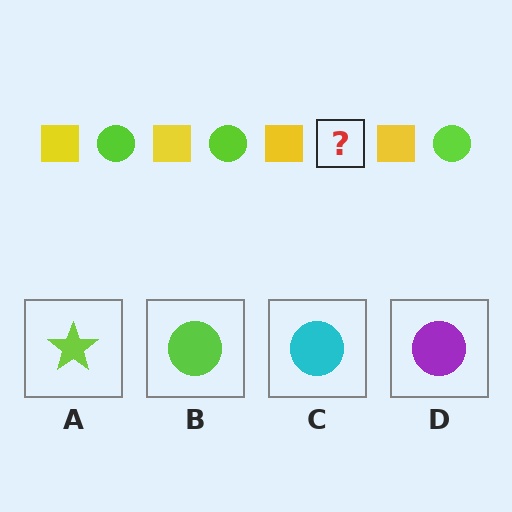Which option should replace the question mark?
Option B.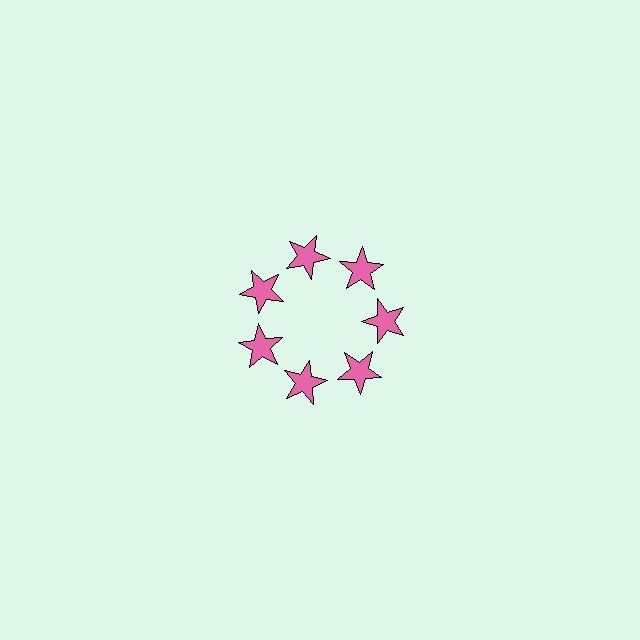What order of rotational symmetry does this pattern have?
This pattern has 7-fold rotational symmetry.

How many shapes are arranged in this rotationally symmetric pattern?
There are 7 shapes, arranged in 7 groups of 1.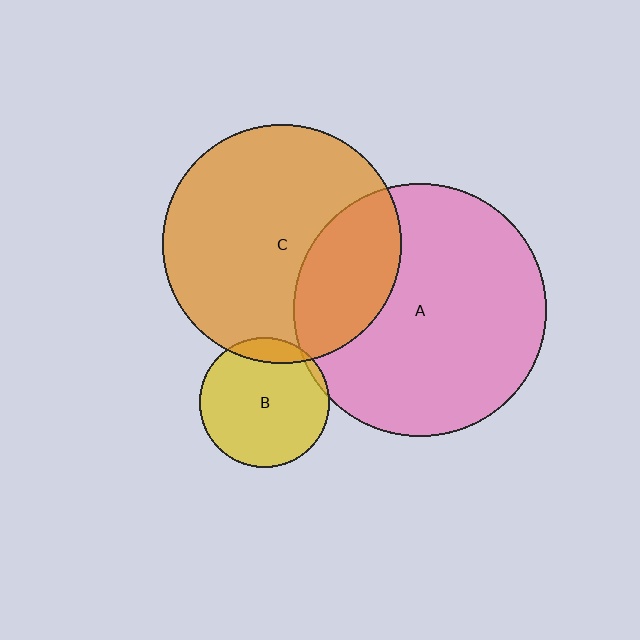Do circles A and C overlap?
Yes.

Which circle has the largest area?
Circle A (pink).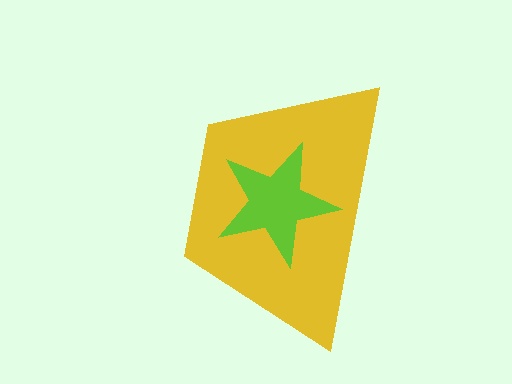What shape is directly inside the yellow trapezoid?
The lime star.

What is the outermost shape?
The yellow trapezoid.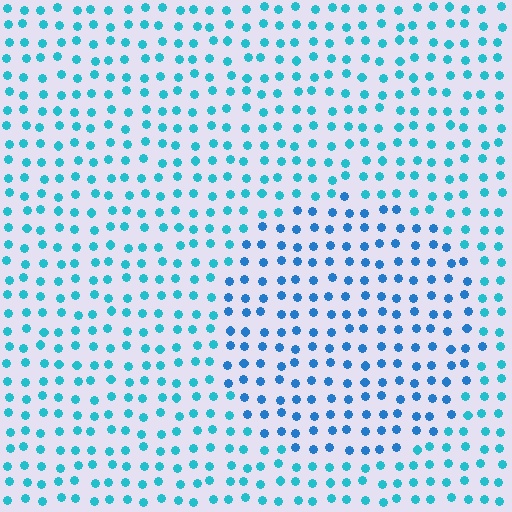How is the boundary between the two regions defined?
The boundary is defined purely by a slight shift in hue (about 24 degrees). Spacing, size, and orientation are identical on both sides.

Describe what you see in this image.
The image is filled with small cyan elements in a uniform arrangement. A circle-shaped region is visible where the elements are tinted to a slightly different hue, forming a subtle color boundary.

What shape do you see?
I see a circle.